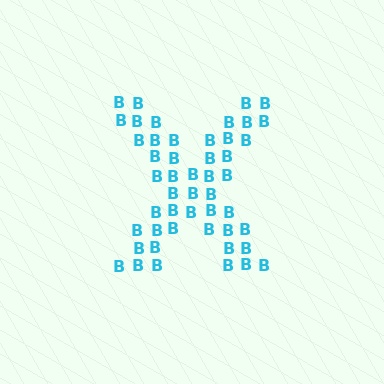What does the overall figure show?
The overall figure shows the letter X.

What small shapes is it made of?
It is made of small letter B's.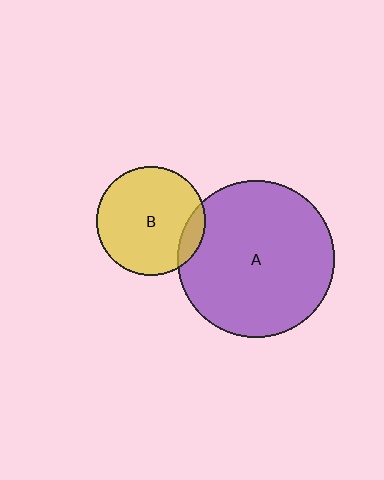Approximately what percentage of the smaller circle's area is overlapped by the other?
Approximately 10%.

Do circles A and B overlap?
Yes.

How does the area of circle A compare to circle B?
Approximately 2.1 times.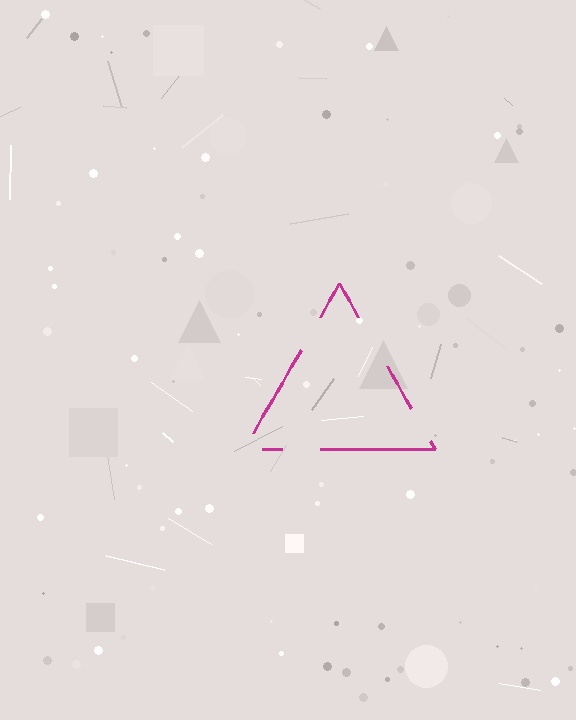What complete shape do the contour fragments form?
The contour fragments form a triangle.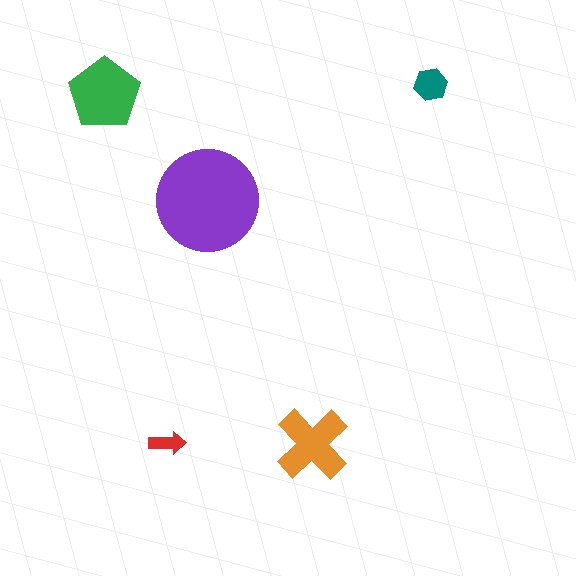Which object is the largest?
The purple circle.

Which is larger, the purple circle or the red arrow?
The purple circle.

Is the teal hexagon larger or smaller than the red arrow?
Larger.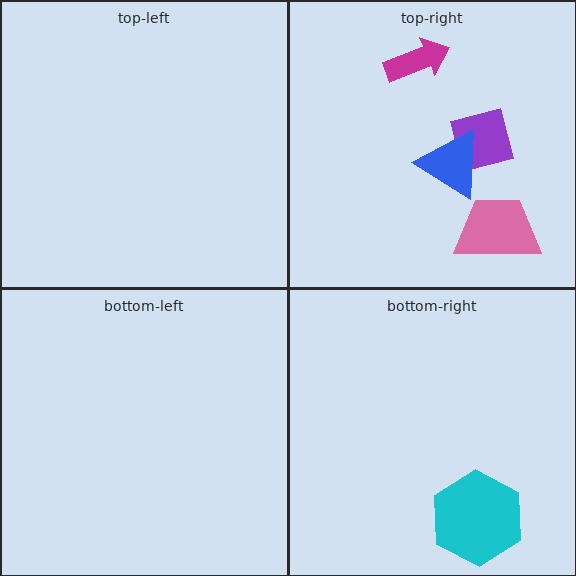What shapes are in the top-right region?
The purple square, the blue triangle, the magenta arrow, the pink trapezoid.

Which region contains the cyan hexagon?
The bottom-right region.